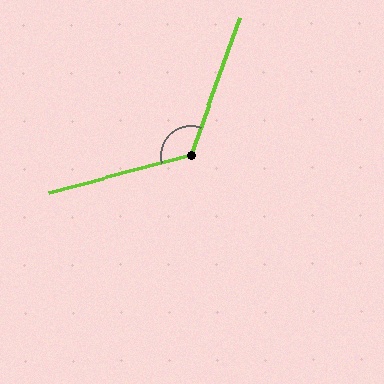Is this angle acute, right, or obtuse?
It is obtuse.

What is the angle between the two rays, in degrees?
Approximately 124 degrees.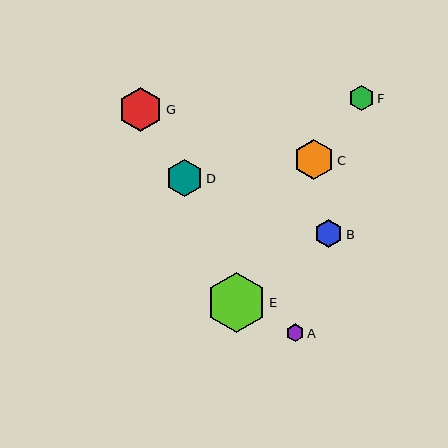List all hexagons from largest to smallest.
From largest to smallest: E, G, C, D, B, F, A.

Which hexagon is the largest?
Hexagon E is the largest with a size of approximately 60 pixels.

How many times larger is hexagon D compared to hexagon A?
Hexagon D is approximately 2.1 times the size of hexagon A.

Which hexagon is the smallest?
Hexagon A is the smallest with a size of approximately 18 pixels.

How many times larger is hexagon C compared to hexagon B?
Hexagon C is approximately 1.4 times the size of hexagon B.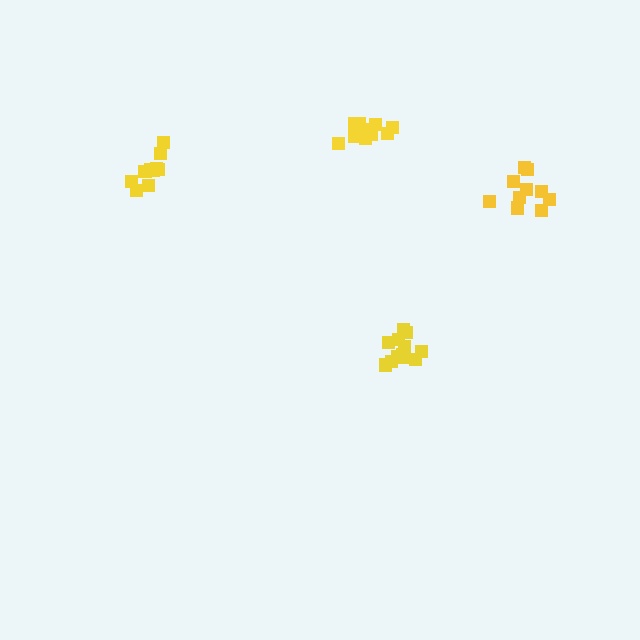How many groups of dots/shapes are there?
There are 4 groups.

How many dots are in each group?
Group 1: 11 dots, Group 2: 11 dots, Group 3: 12 dots, Group 4: 10 dots (44 total).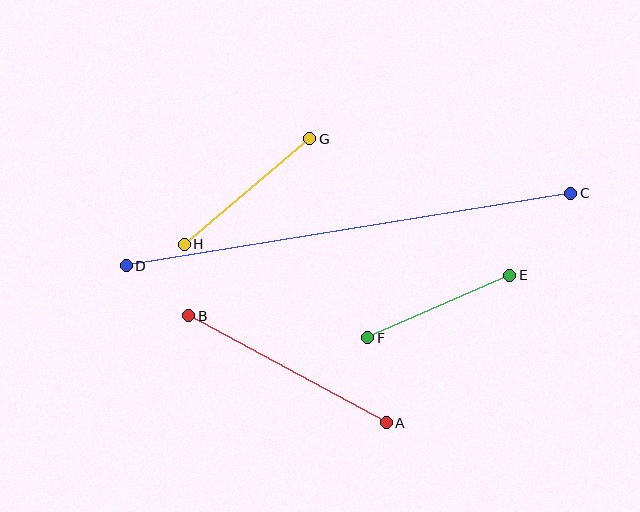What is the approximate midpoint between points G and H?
The midpoint is at approximately (247, 191) pixels.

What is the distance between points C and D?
The distance is approximately 450 pixels.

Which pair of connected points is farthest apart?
Points C and D are farthest apart.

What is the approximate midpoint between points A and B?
The midpoint is at approximately (287, 369) pixels.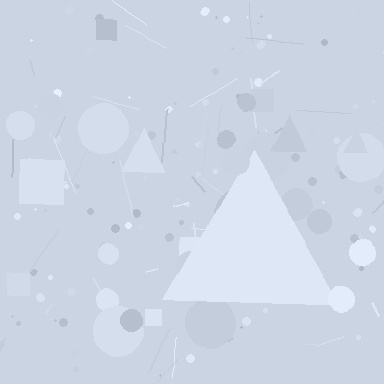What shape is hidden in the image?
A triangle is hidden in the image.